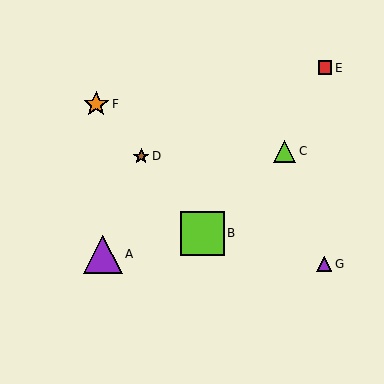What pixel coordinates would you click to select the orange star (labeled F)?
Click at (96, 104) to select the orange star F.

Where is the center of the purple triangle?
The center of the purple triangle is at (324, 264).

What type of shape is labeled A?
Shape A is a purple triangle.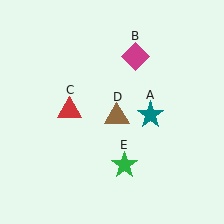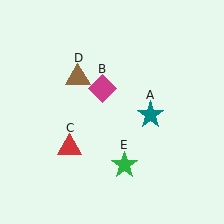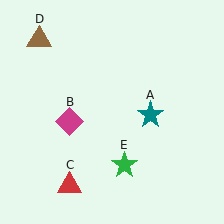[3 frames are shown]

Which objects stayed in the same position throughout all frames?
Teal star (object A) and green star (object E) remained stationary.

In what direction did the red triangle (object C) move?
The red triangle (object C) moved down.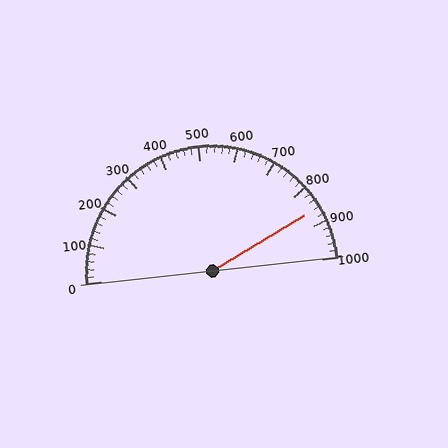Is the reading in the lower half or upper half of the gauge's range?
The reading is in the upper half of the range (0 to 1000).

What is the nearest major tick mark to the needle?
The nearest major tick mark is 900.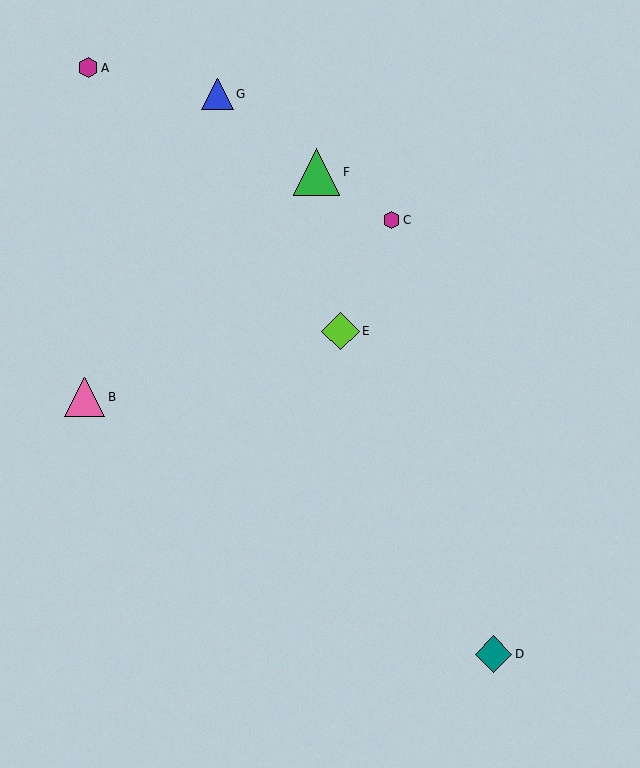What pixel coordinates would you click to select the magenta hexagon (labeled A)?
Click at (88, 68) to select the magenta hexagon A.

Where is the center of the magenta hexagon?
The center of the magenta hexagon is at (88, 68).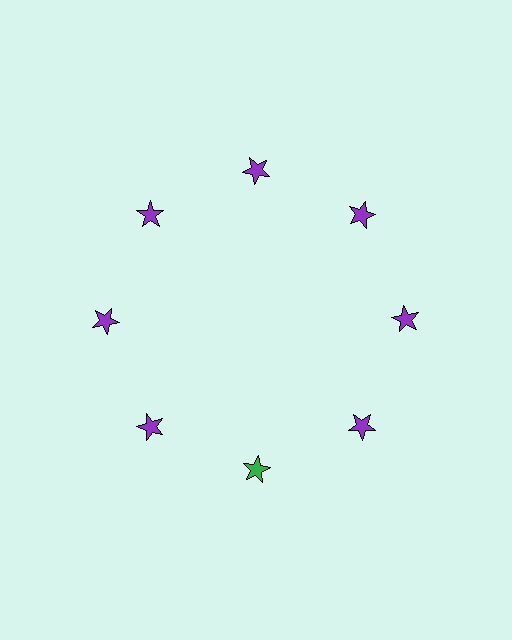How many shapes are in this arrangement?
There are 8 shapes arranged in a ring pattern.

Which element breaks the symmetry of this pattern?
The green star at roughly the 6 o'clock position breaks the symmetry. All other shapes are purple stars.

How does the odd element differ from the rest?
It has a different color: green instead of purple.